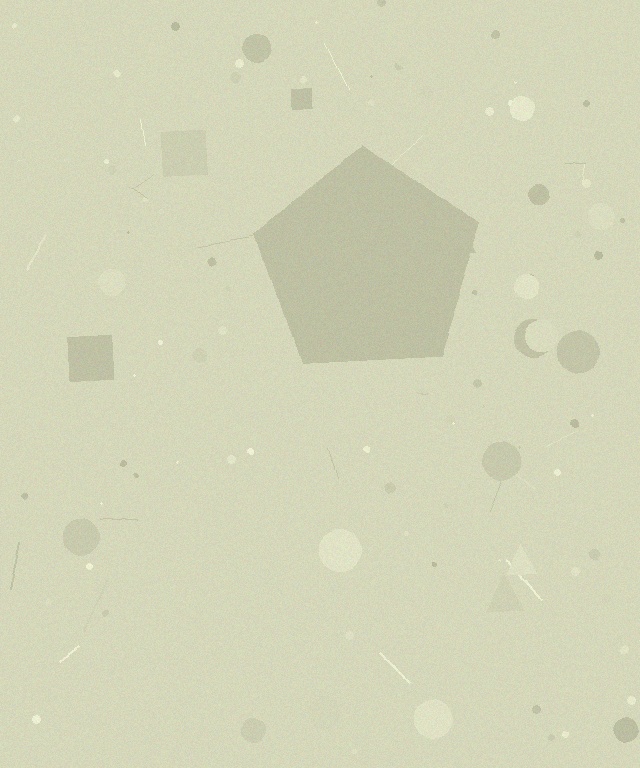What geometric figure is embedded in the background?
A pentagon is embedded in the background.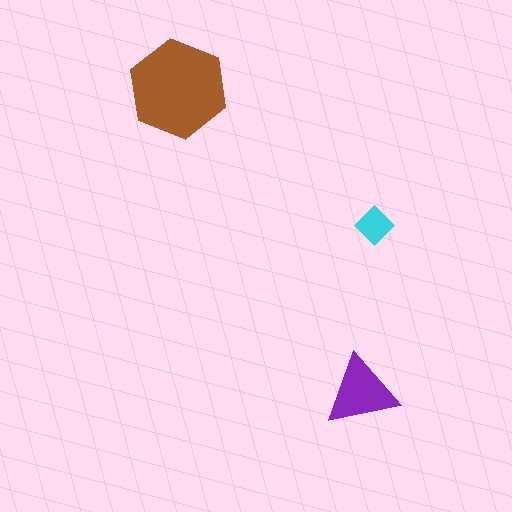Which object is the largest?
The brown hexagon.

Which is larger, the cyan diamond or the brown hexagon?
The brown hexagon.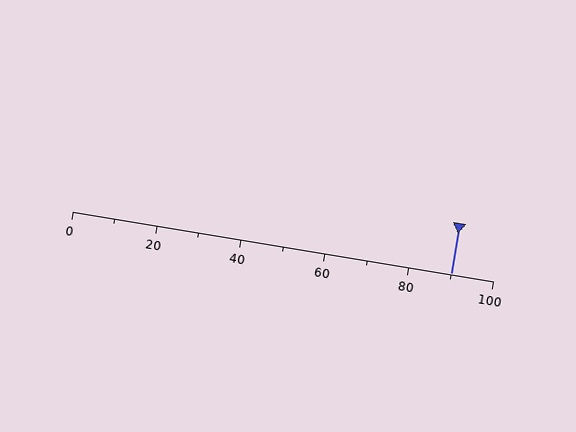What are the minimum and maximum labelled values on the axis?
The axis runs from 0 to 100.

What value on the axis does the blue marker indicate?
The marker indicates approximately 90.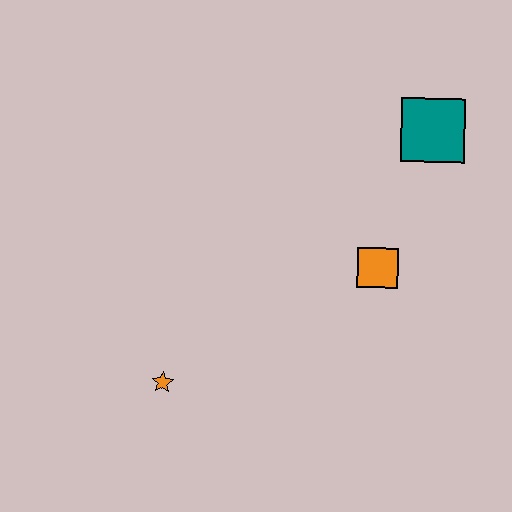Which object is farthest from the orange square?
The orange star is farthest from the orange square.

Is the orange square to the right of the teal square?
No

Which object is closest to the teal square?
The orange square is closest to the teal square.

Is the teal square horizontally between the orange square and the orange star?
No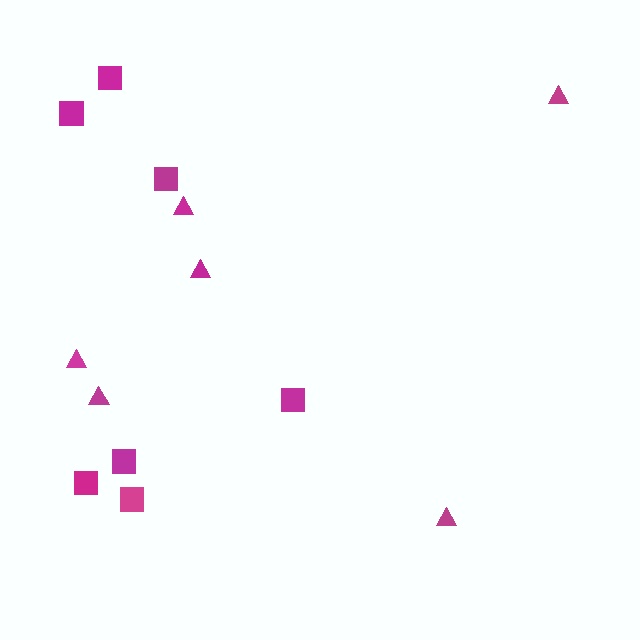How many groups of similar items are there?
There are 2 groups: one group of triangles (6) and one group of squares (7).